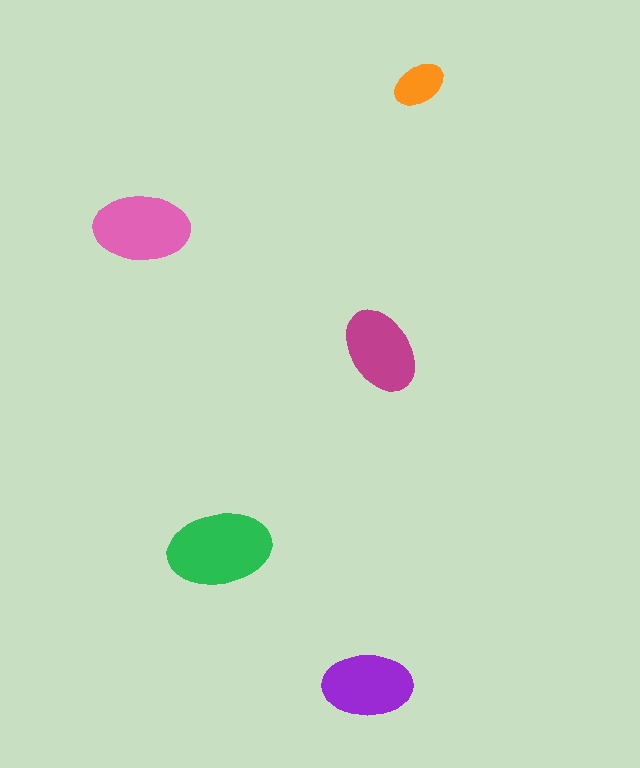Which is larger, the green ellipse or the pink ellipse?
The green one.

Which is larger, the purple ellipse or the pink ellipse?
The pink one.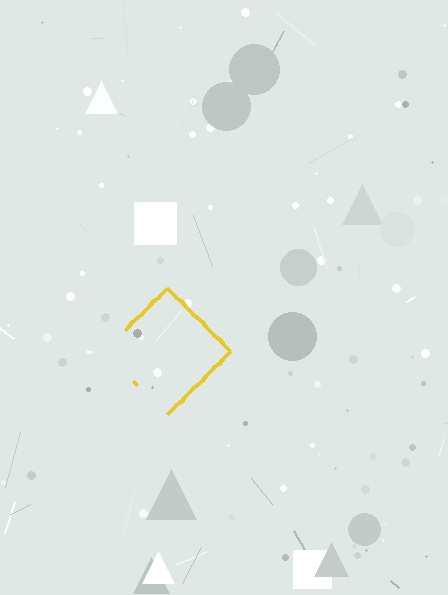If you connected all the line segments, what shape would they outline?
They would outline a diamond.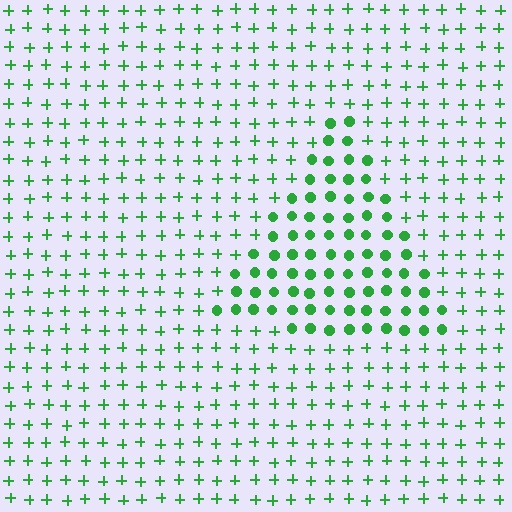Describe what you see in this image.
The image is filled with small green elements arranged in a uniform grid. A triangle-shaped region contains circles, while the surrounding area contains plus signs. The boundary is defined purely by the change in element shape.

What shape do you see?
I see a triangle.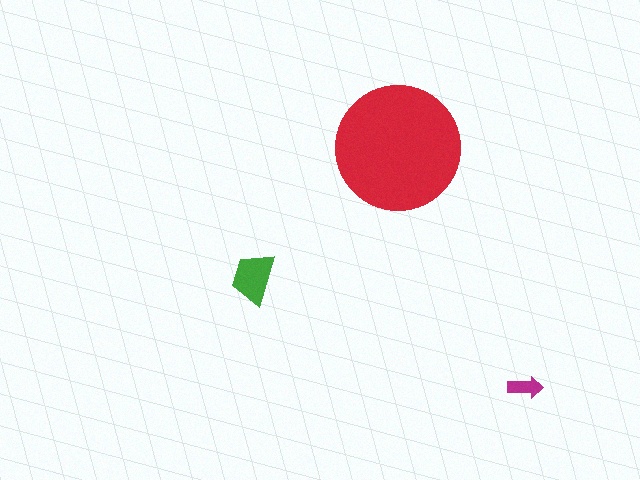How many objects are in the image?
There are 3 objects in the image.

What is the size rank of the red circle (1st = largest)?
1st.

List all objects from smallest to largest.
The magenta arrow, the green trapezoid, the red circle.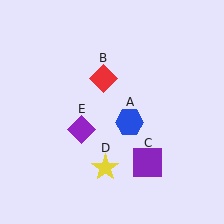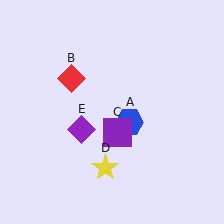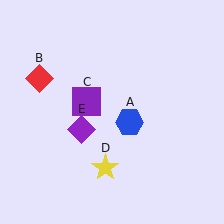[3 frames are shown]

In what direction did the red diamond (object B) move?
The red diamond (object B) moved left.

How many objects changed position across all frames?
2 objects changed position: red diamond (object B), purple square (object C).